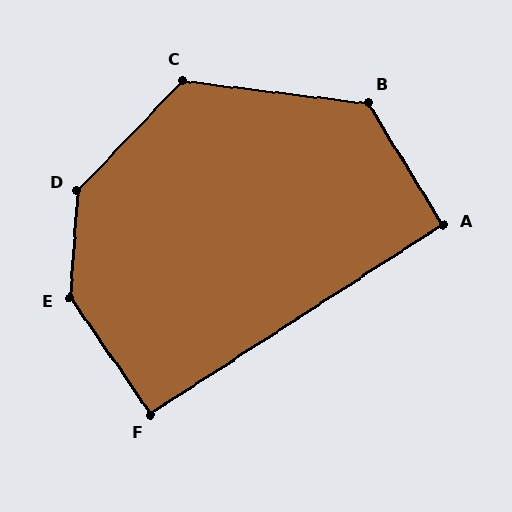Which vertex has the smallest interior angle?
A, at approximately 91 degrees.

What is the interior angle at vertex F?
Approximately 92 degrees (approximately right).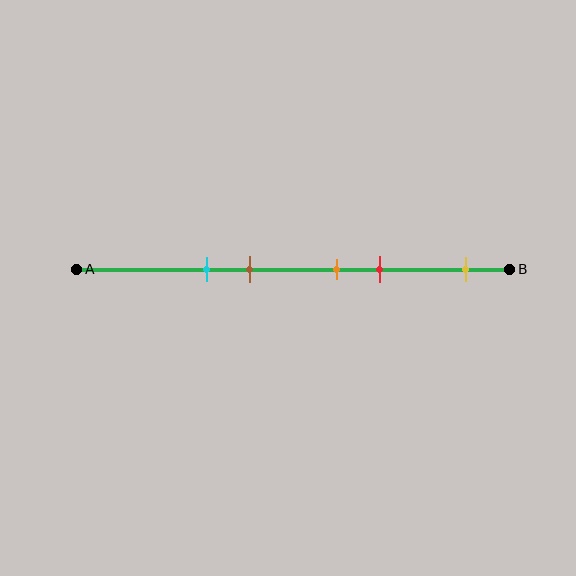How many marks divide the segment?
There are 5 marks dividing the segment.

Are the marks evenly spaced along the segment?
No, the marks are not evenly spaced.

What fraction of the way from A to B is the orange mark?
The orange mark is approximately 60% (0.6) of the way from A to B.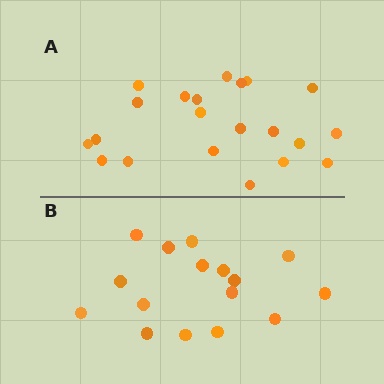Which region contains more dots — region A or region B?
Region A (the top region) has more dots.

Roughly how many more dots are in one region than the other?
Region A has about 5 more dots than region B.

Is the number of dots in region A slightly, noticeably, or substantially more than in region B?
Region A has noticeably more, but not dramatically so. The ratio is roughly 1.3 to 1.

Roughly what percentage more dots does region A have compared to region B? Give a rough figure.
About 30% more.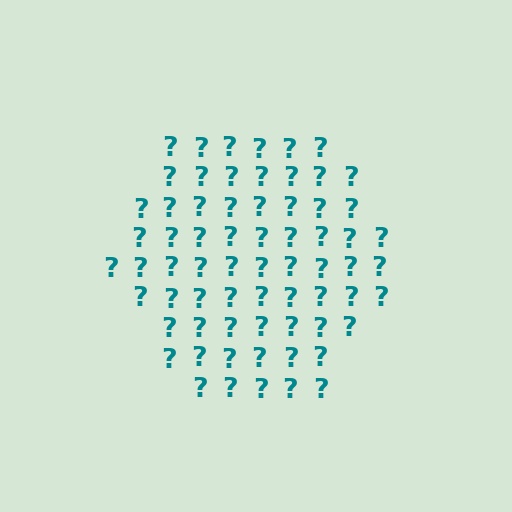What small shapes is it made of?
It is made of small question marks.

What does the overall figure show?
The overall figure shows a hexagon.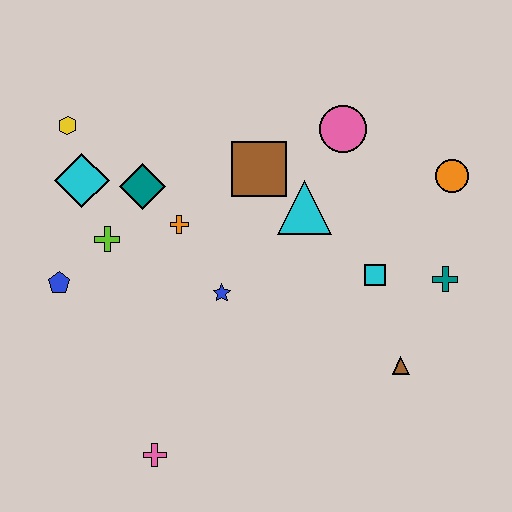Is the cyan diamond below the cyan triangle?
No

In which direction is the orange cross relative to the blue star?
The orange cross is above the blue star.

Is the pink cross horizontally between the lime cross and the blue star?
Yes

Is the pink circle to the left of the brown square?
No